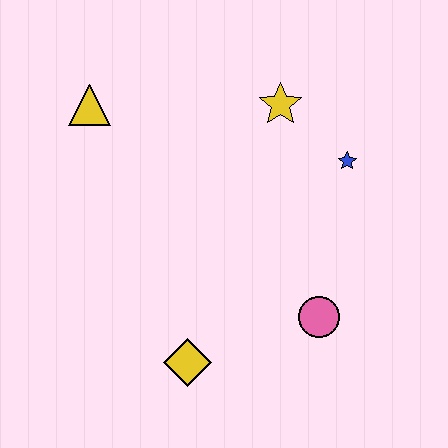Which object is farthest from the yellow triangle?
The pink circle is farthest from the yellow triangle.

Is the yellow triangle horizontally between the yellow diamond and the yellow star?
No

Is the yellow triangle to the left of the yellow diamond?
Yes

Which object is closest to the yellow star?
The blue star is closest to the yellow star.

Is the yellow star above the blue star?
Yes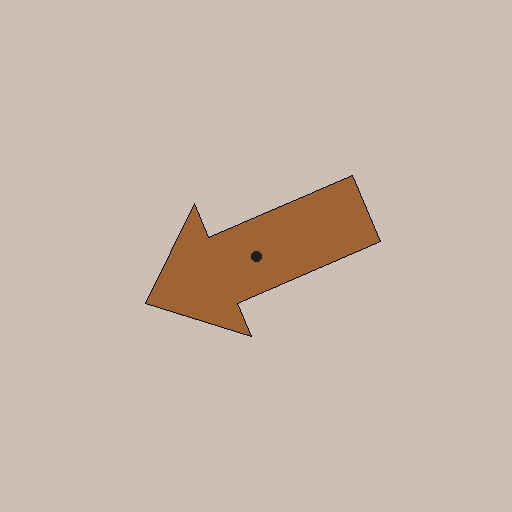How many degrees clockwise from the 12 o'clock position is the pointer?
Approximately 247 degrees.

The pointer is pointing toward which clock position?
Roughly 8 o'clock.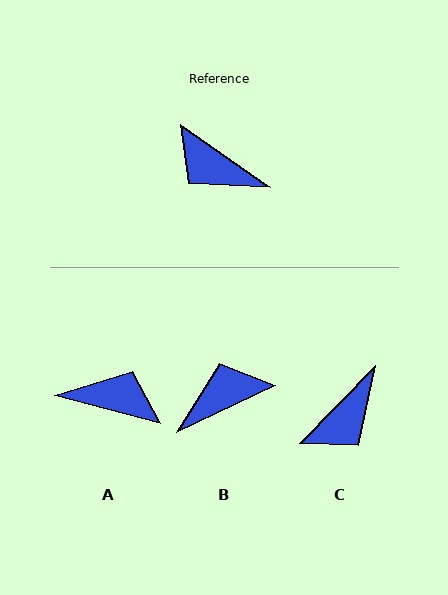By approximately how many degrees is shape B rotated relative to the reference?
Approximately 119 degrees clockwise.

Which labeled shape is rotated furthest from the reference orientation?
A, about 160 degrees away.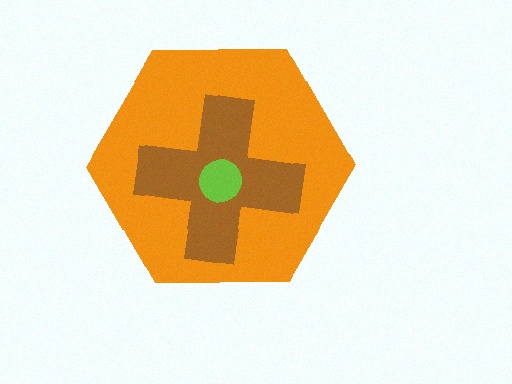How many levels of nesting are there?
3.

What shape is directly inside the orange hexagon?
The brown cross.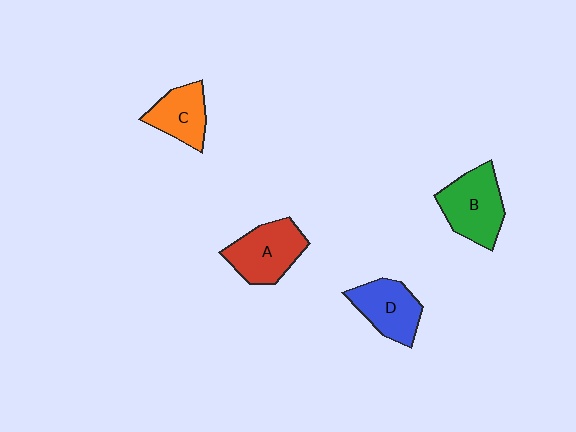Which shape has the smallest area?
Shape C (orange).